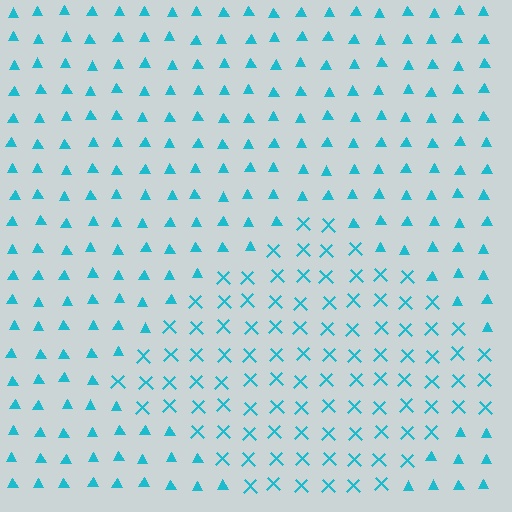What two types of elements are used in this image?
The image uses X marks inside the diamond region and triangles outside it.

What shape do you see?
I see a diamond.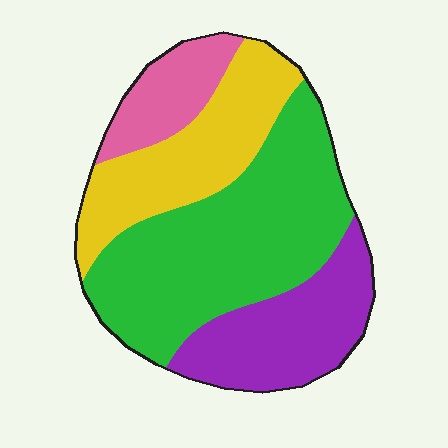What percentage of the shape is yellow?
Yellow covers 24% of the shape.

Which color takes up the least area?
Pink, at roughly 10%.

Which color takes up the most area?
Green, at roughly 45%.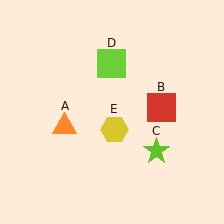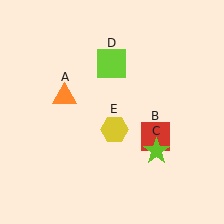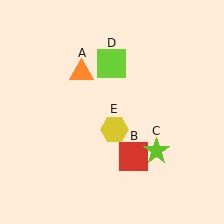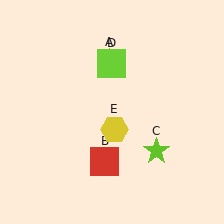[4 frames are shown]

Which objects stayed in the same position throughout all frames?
Lime star (object C) and lime square (object D) and yellow hexagon (object E) remained stationary.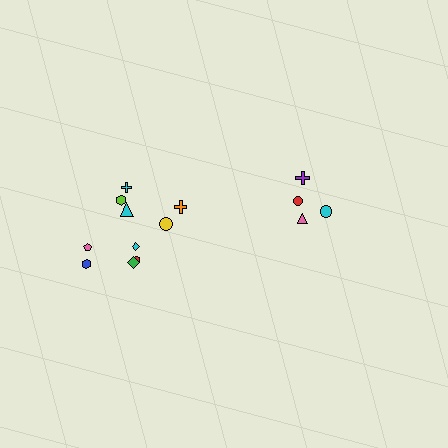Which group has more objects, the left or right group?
The left group.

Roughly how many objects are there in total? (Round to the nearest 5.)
Roughly 15 objects in total.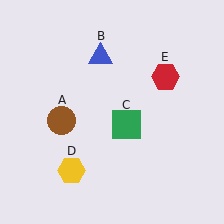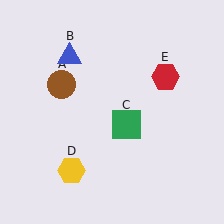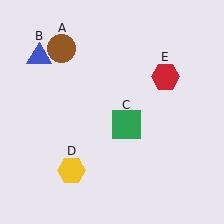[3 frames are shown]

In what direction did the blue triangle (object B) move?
The blue triangle (object B) moved left.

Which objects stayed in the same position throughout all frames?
Green square (object C) and yellow hexagon (object D) and red hexagon (object E) remained stationary.